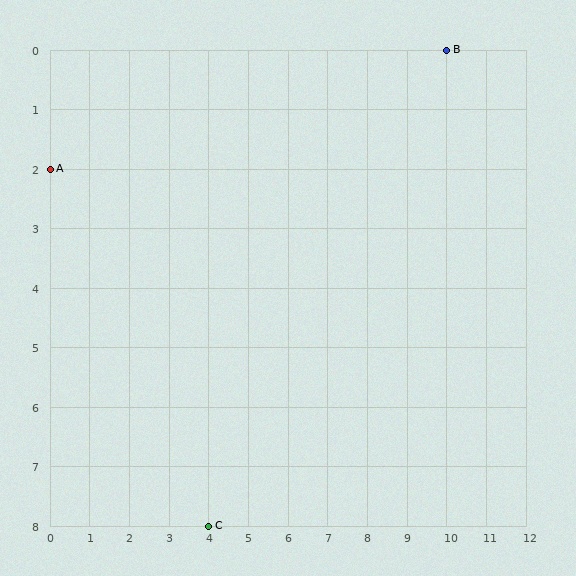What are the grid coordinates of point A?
Point A is at grid coordinates (0, 2).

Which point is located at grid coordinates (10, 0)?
Point B is at (10, 0).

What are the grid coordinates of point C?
Point C is at grid coordinates (4, 8).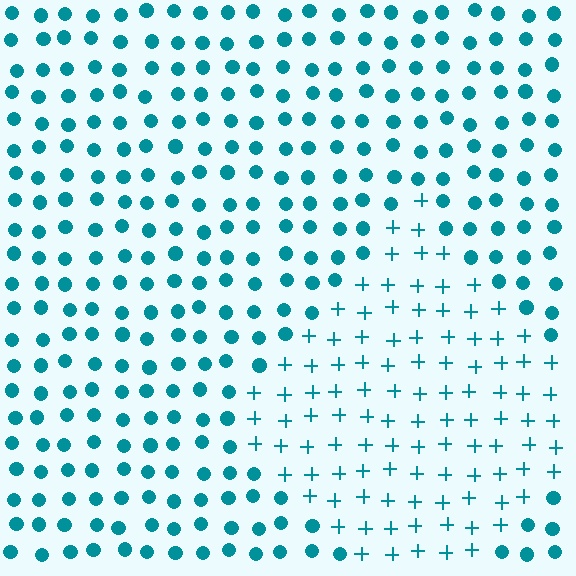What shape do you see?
I see a diamond.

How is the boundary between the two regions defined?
The boundary is defined by a change in element shape: plus signs inside vs. circles outside. All elements share the same color and spacing.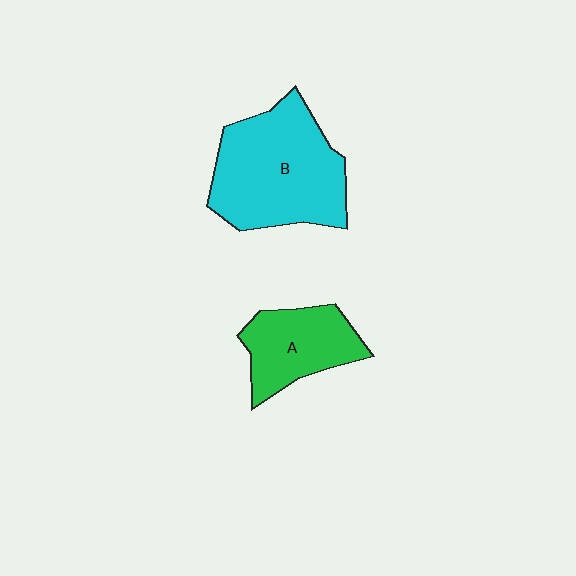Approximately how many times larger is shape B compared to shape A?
Approximately 1.8 times.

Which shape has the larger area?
Shape B (cyan).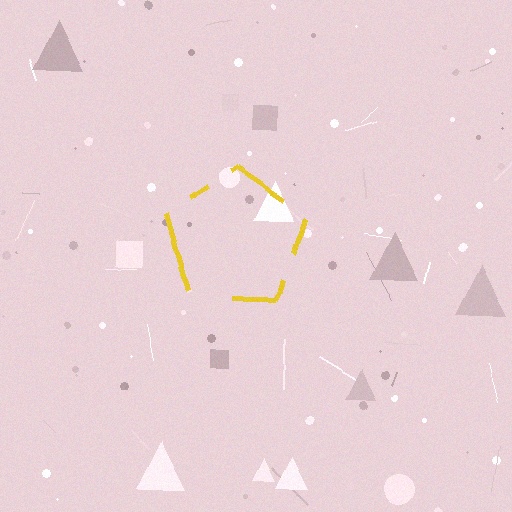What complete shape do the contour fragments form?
The contour fragments form a pentagon.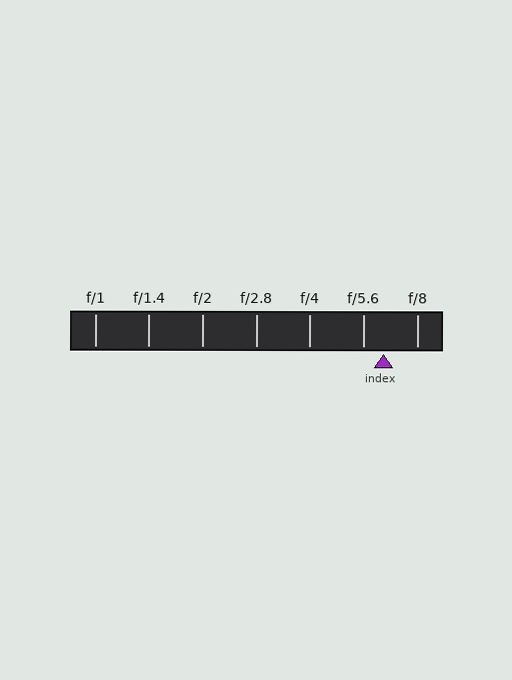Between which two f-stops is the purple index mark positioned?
The index mark is between f/5.6 and f/8.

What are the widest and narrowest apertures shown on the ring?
The widest aperture shown is f/1 and the narrowest is f/8.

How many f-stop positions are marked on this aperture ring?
There are 7 f-stop positions marked.